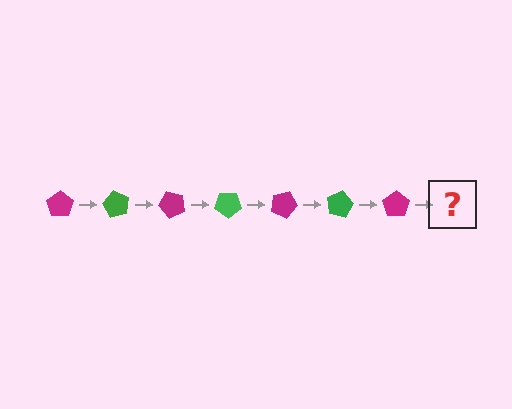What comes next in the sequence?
The next element should be a green pentagon, rotated 420 degrees from the start.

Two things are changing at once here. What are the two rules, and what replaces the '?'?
The two rules are that it rotates 60 degrees each step and the color cycles through magenta and green. The '?' should be a green pentagon, rotated 420 degrees from the start.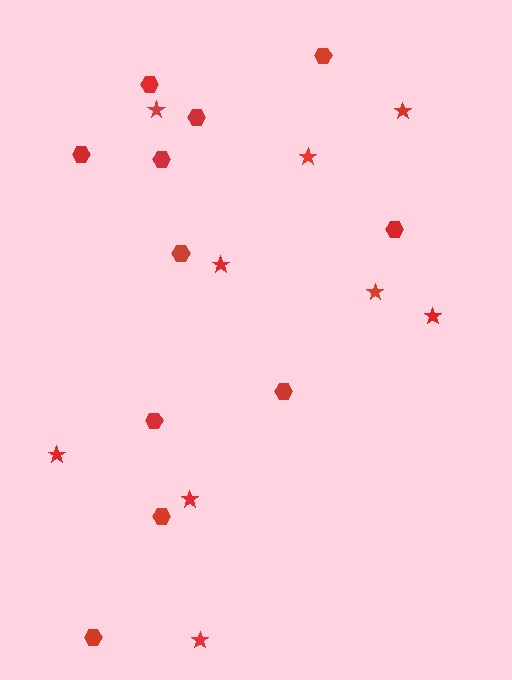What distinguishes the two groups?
There are 2 groups: one group of hexagons (11) and one group of stars (9).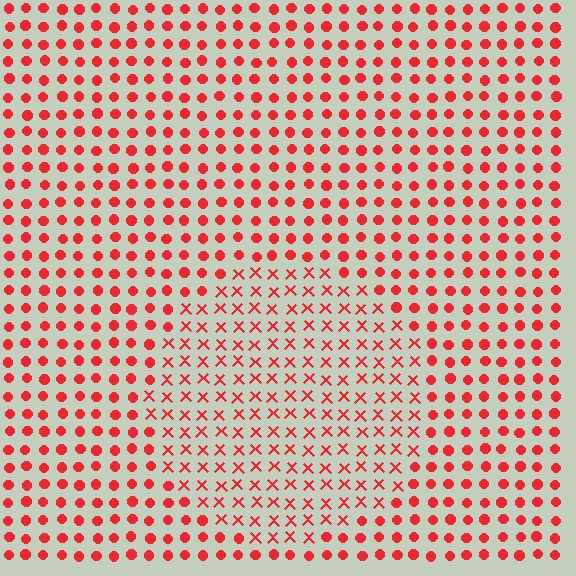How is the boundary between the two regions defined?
The boundary is defined by a change in element shape: X marks inside vs. circles outside. All elements share the same color and spacing.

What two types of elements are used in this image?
The image uses X marks inside the circle region and circles outside it.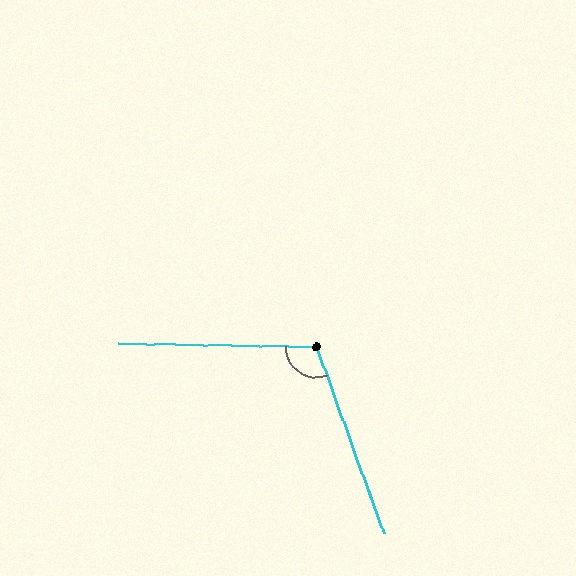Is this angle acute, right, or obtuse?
It is obtuse.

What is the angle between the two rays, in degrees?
Approximately 111 degrees.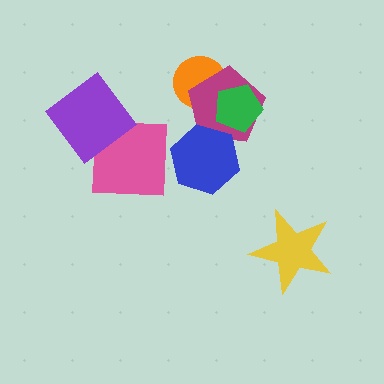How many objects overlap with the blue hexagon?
1 object overlaps with the blue hexagon.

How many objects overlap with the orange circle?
2 objects overlap with the orange circle.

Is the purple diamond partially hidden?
No, no other shape covers it.